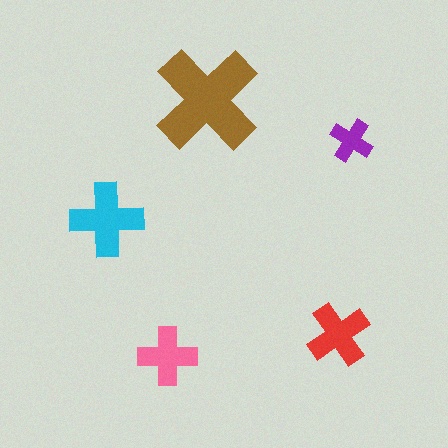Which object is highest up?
The brown cross is topmost.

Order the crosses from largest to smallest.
the brown one, the cyan one, the red one, the pink one, the purple one.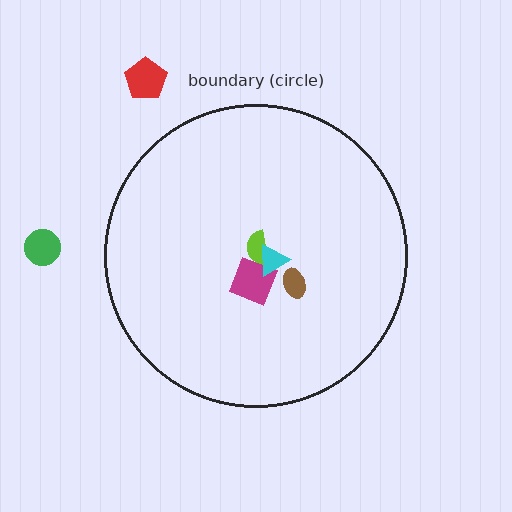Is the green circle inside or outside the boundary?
Outside.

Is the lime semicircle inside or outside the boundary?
Inside.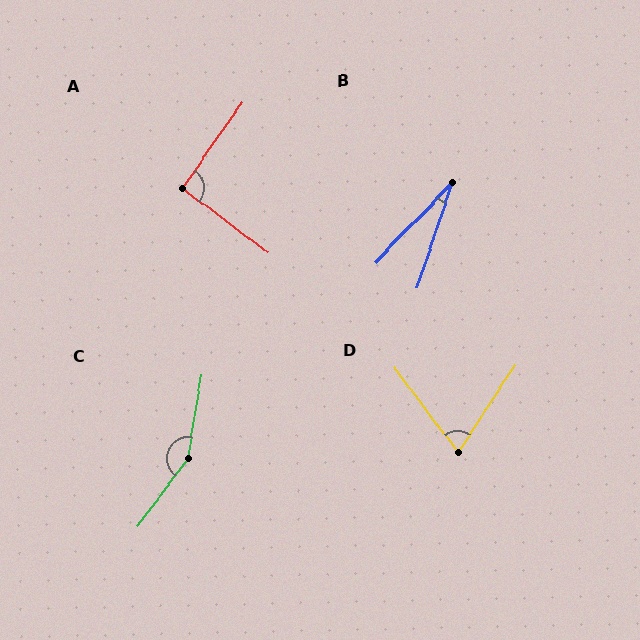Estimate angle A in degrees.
Approximately 92 degrees.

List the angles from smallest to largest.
B (25°), D (70°), A (92°), C (153°).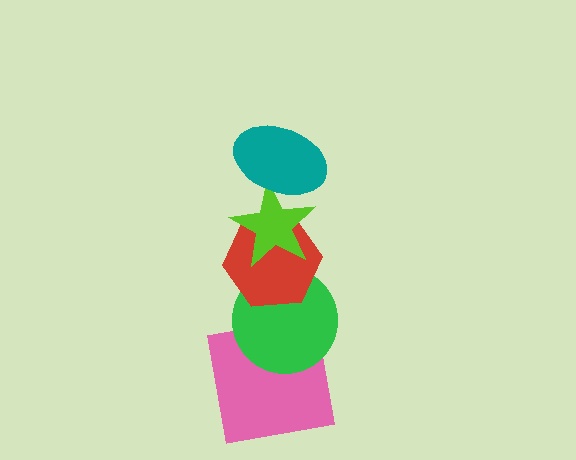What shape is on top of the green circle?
The red hexagon is on top of the green circle.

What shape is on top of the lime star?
The teal ellipse is on top of the lime star.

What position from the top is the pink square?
The pink square is 5th from the top.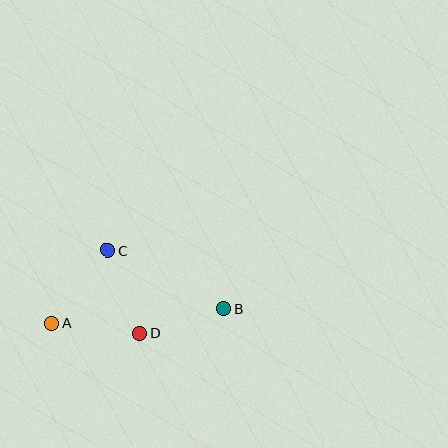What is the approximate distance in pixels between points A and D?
The distance between A and D is approximately 88 pixels.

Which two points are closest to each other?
Points B and D are closest to each other.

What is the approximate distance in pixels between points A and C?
The distance between A and C is approximately 91 pixels.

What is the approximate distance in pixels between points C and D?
The distance between C and D is approximately 89 pixels.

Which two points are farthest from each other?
Points A and B are farthest from each other.